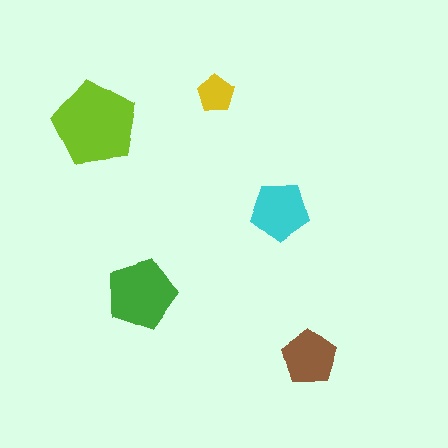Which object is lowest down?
The brown pentagon is bottommost.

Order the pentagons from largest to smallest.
the lime one, the green one, the cyan one, the brown one, the yellow one.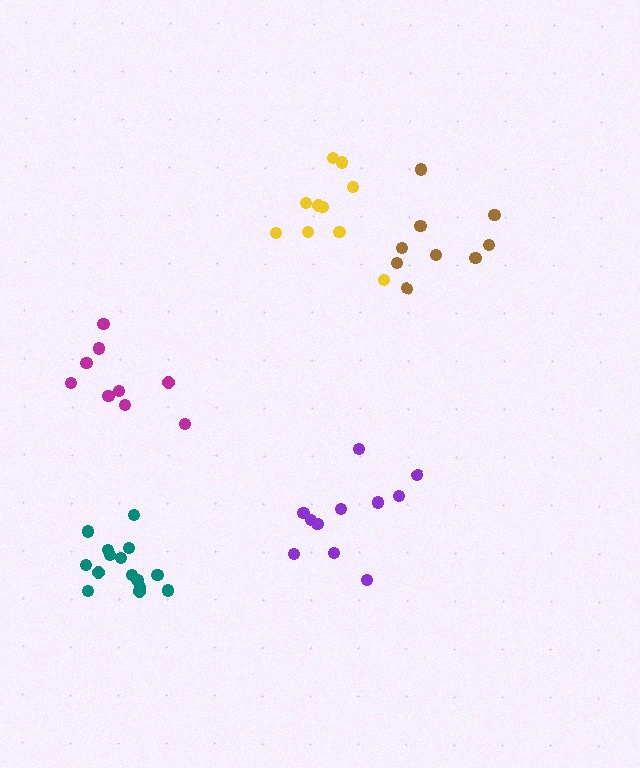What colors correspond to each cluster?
The clusters are colored: teal, brown, magenta, yellow, purple.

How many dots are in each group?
Group 1: 15 dots, Group 2: 9 dots, Group 3: 9 dots, Group 4: 10 dots, Group 5: 11 dots (54 total).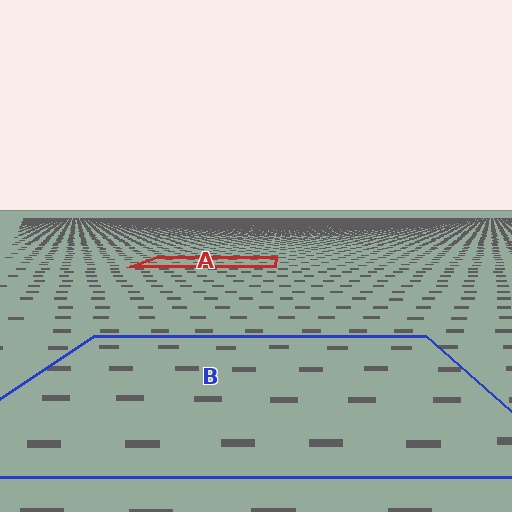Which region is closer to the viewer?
Region B is closer. The texture elements there are larger and more spread out.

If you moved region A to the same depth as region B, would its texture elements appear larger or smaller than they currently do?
They would appear larger. At a closer depth, the same texture elements are projected at a bigger on-screen size.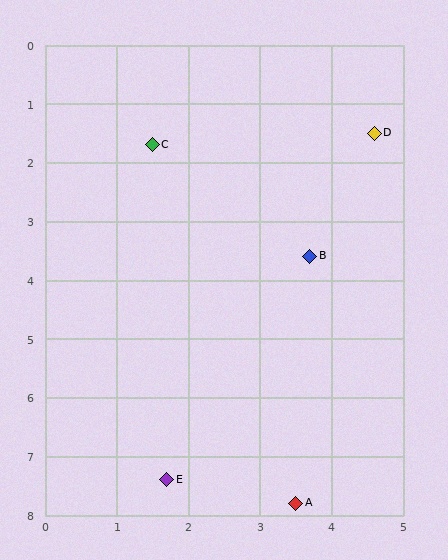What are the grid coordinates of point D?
Point D is at approximately (4.6, 1.5).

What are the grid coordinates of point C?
Point C is at approximately (1.5, 1.7).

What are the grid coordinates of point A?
Point A is at approximately (3.5, 7.8).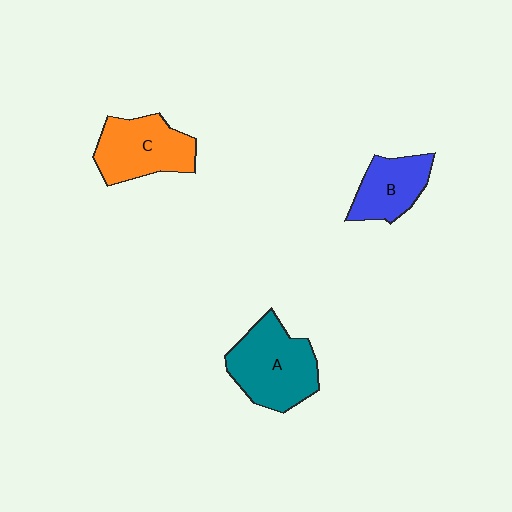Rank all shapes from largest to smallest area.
From largest to smallest: A (teal), C (orange), B (blue).